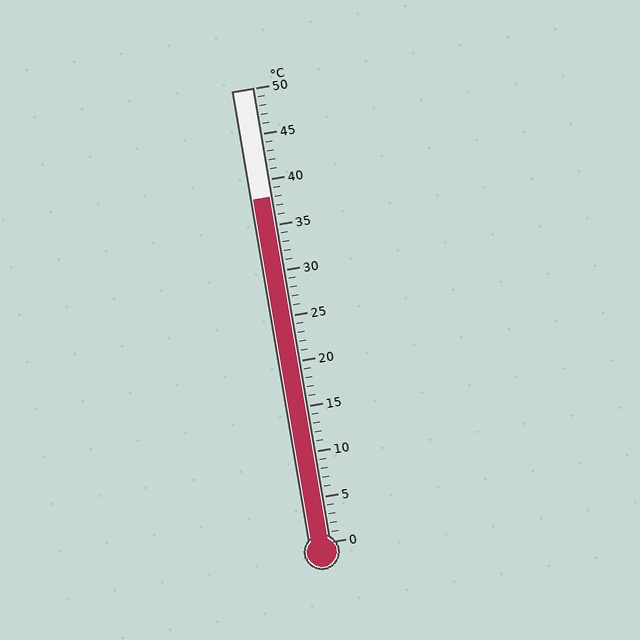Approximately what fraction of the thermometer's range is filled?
The thermometer is filled to approximately 75% of its range.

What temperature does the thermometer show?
The thermometer shows approximately 38°C.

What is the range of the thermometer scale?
The thermometer scale ranges from 0°C to 50°C.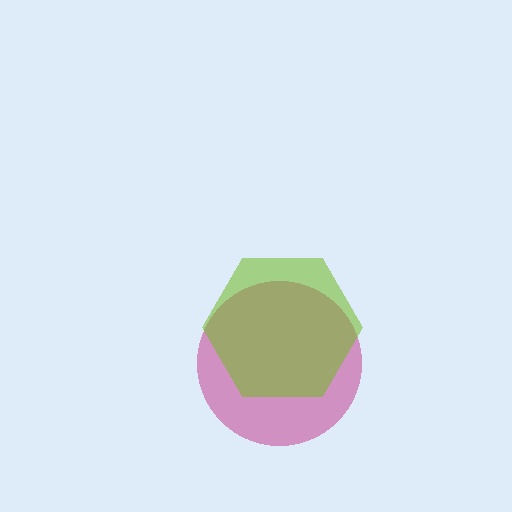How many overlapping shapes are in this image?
There are 2 overlapping shapes in the image.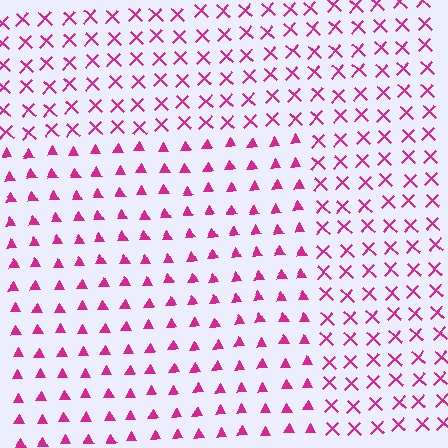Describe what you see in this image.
The image is filled with small magenta elements arranged in a uniform grid. A rectangle-shaped region contains triangles, while the surrounding area contains X marks. The boundary is defined purely by the change in element shape.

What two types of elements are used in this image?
The image uses triangles inside the rectangle region and X marks outside it.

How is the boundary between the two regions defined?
The boundary is defined by a change in element shape: triangles inside vs. X marks outside. All elements share the same color and spacing.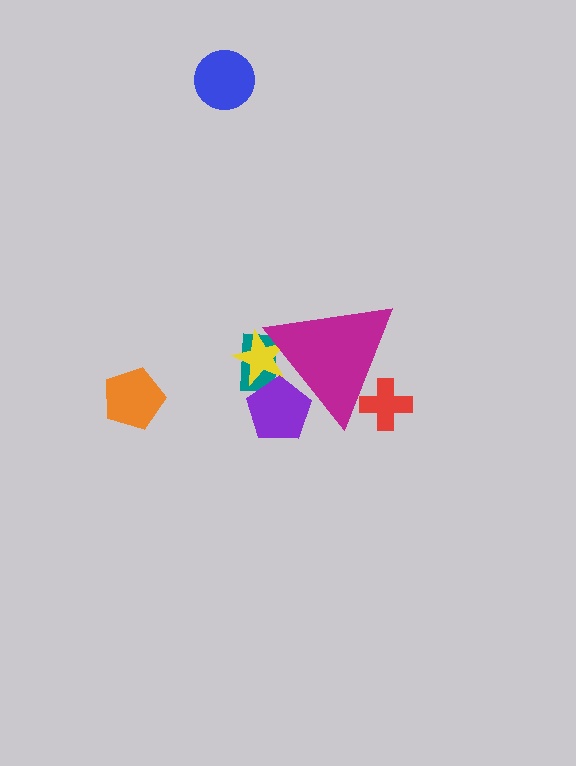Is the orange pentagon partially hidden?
No, the orange pentagon is fully visible.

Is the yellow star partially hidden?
Yes, the yellow star is partially hidden behind the magenta triangle.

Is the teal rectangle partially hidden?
Yes, the teal rectangle is partially hidden behind the magenta triangle.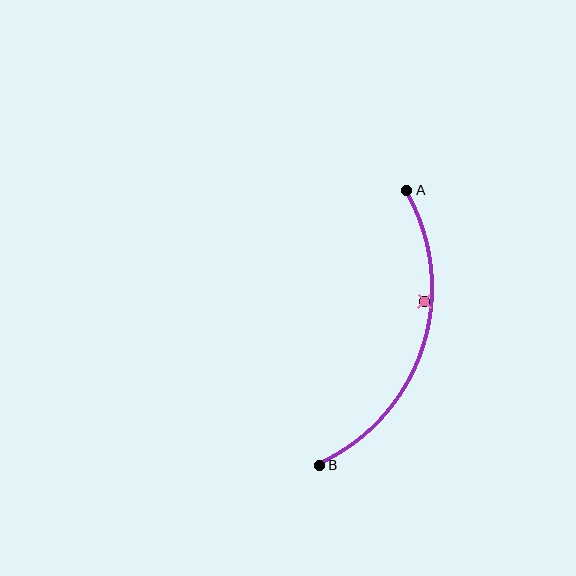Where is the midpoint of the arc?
The arc midpoint is the point on the curve farthest from the straight line joining A and B. It sits to the right of that line.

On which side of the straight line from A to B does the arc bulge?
The arc bulges to the right of the straight line connecting A and B.